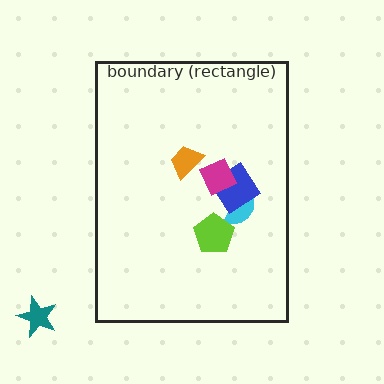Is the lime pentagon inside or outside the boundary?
Inside.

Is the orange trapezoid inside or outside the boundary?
Inside.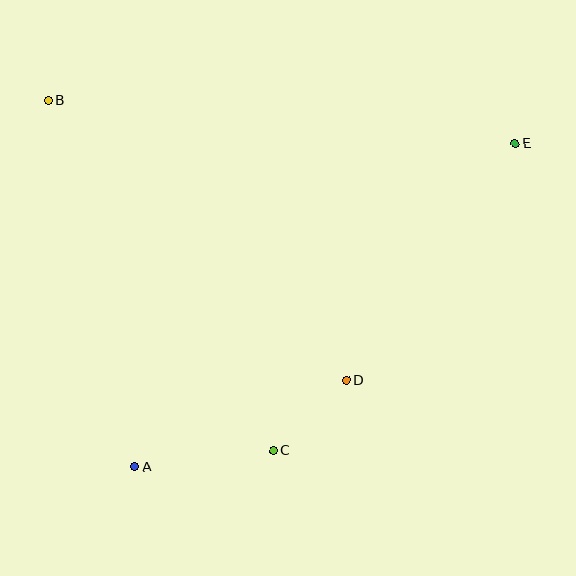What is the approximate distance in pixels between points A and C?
The distance between A and C is approximately 139 pixels.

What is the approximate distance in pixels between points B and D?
The distance between B and D is approximately 409 pixels.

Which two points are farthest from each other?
Points A and E are farthest from each other.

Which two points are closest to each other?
Points C and D are closest to each other.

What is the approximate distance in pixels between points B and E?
The distance between B and E is approximately 469 pixels.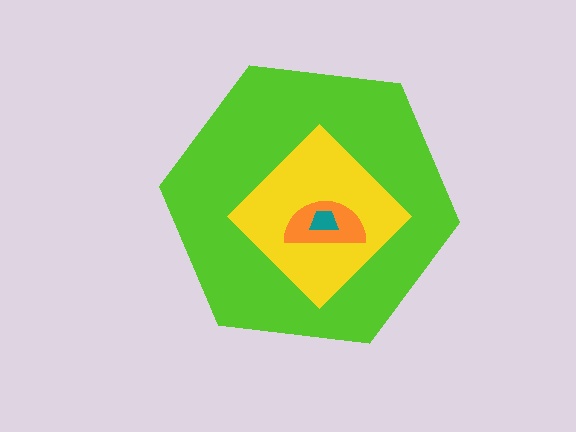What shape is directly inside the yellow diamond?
The orange semicircle.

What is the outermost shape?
The lime hexagon.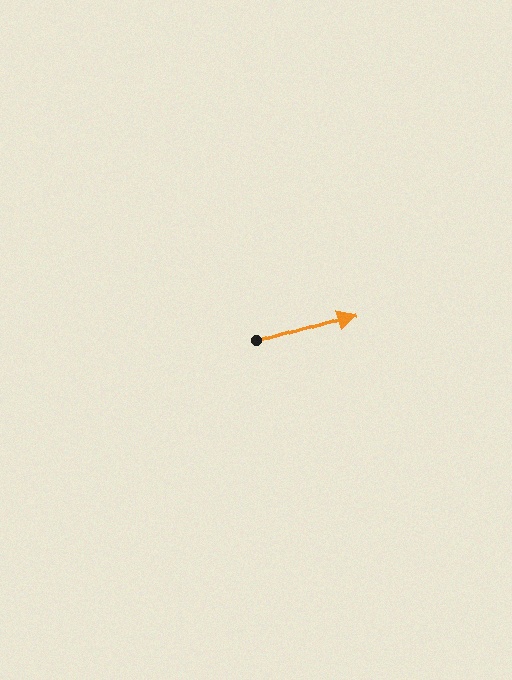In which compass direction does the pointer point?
East.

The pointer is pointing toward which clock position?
Roughly 2 o'clock.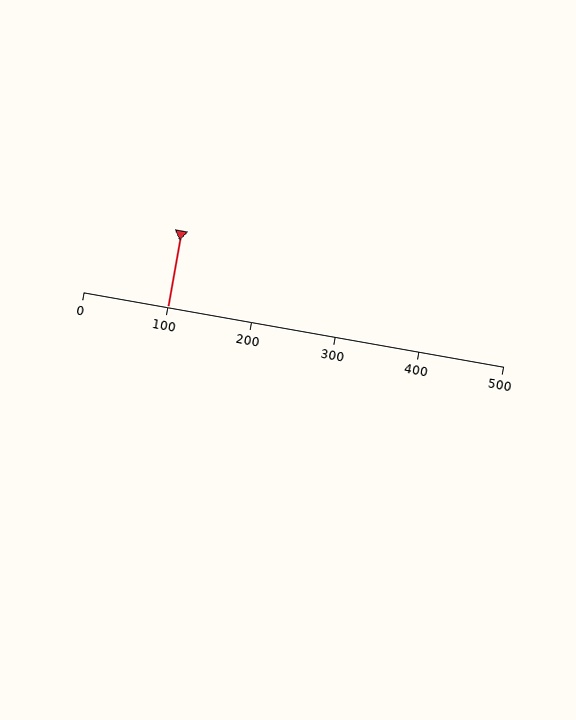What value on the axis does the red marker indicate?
The marker indicates approximately 100.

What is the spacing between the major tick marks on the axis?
The major ticks are spaced 100 apart.